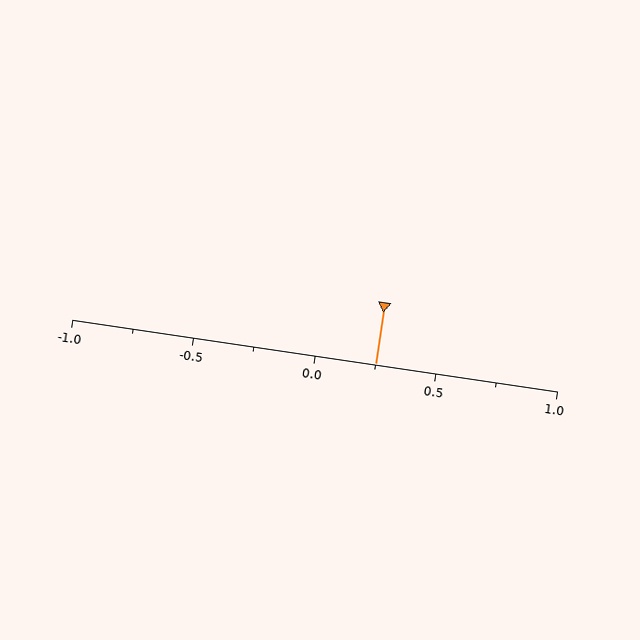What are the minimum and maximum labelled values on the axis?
The axis runs from -1.0 to 1.0.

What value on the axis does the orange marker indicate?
The marker indicates approximately 0.25.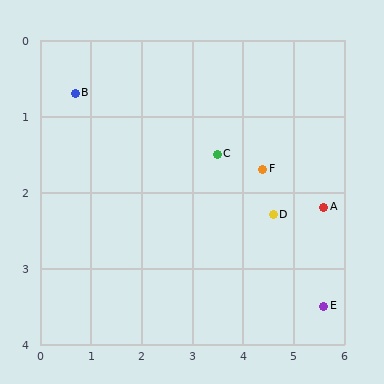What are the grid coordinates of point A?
Point A is at approximately (5.6, 2.2).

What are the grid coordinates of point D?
Point D is at approximately (4.6, 2.3).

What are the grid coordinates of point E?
Point E is at approximately (5.6, 3.5).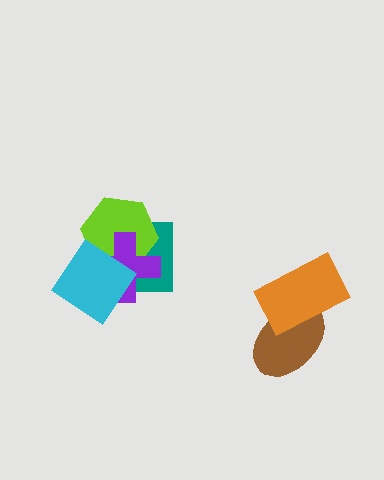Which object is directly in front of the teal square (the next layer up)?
The lime hexagon is directly in front of the teal square.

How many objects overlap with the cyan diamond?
3 objects overlap with the cyan diamond.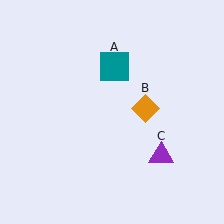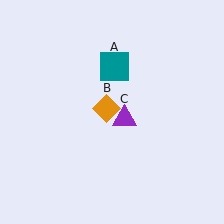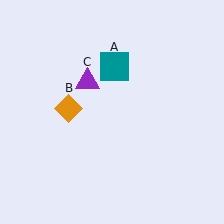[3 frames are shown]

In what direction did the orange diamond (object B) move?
The orange diamond (object B) moved left.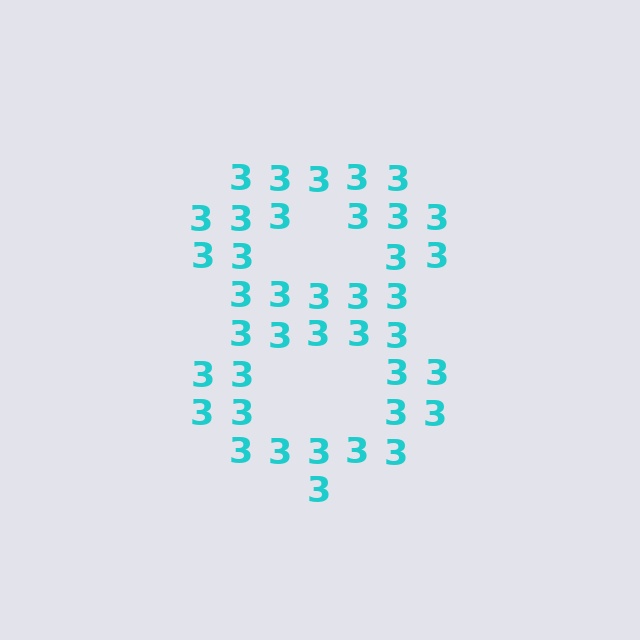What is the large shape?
The large shape is the digit 8.